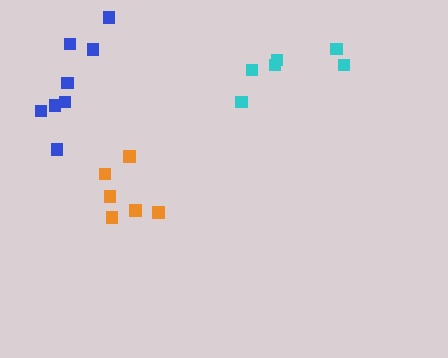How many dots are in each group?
Group 1: 6 dots, Group 2: 8 dots, Group 3: 6 dots (20 total).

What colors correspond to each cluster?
The clusters are colored: cyan, blue, orange.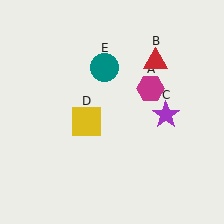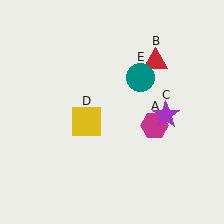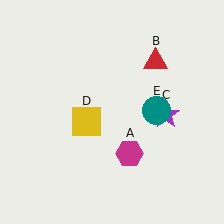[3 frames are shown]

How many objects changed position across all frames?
2 objects changed position: magenta hexagon (object A), teal circle (object E).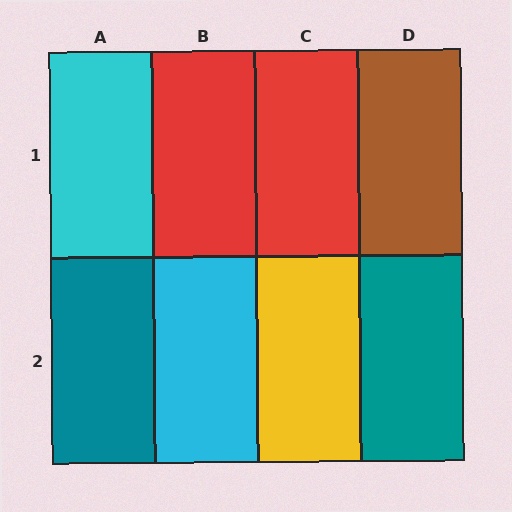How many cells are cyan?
2 cells are cyan.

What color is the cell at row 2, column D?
Teal.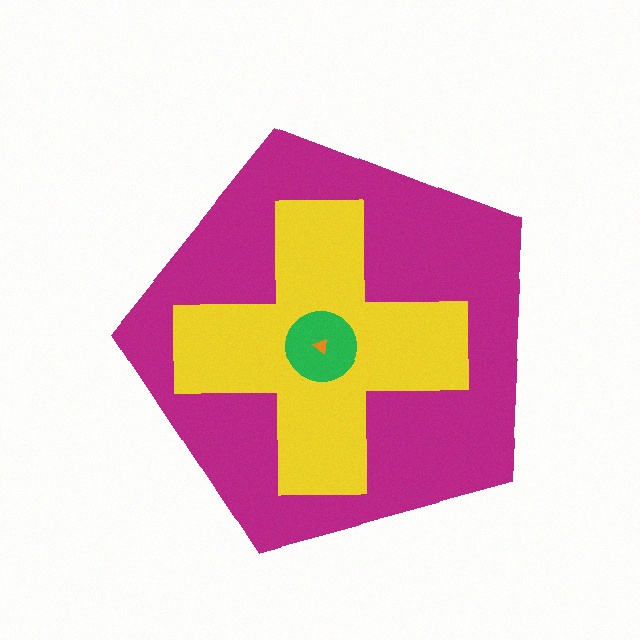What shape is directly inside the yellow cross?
The green circle.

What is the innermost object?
The orange triangle.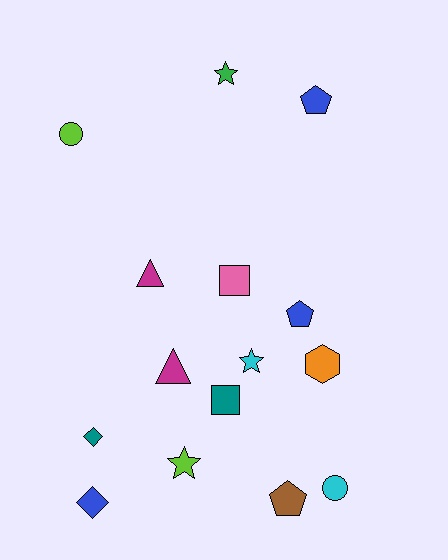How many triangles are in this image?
There are 2 triangles.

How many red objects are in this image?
There are no red objects.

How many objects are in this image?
There are 15 objects.